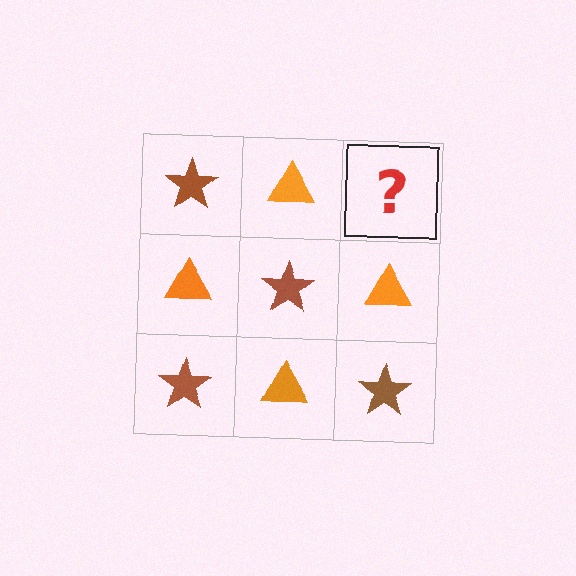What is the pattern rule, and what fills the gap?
The rule is that it alternates brown star and orange triangle in a checkerboard pattern. The gap should be filled with a brown star.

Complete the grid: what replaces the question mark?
The question mark should be replaced with a brown star.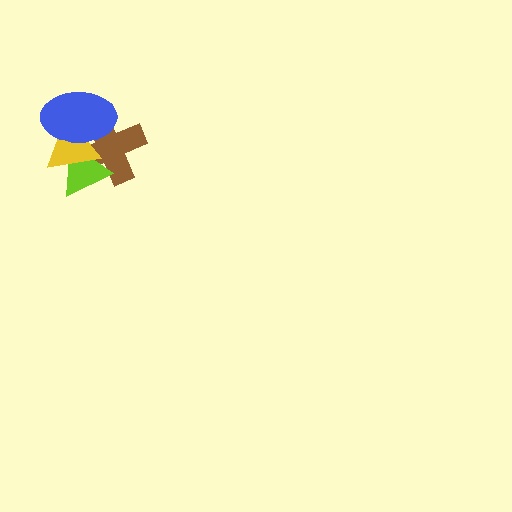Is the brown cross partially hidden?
Yes, it is partially covered by another shape.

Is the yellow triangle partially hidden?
Yes, it is partially covered by another shape.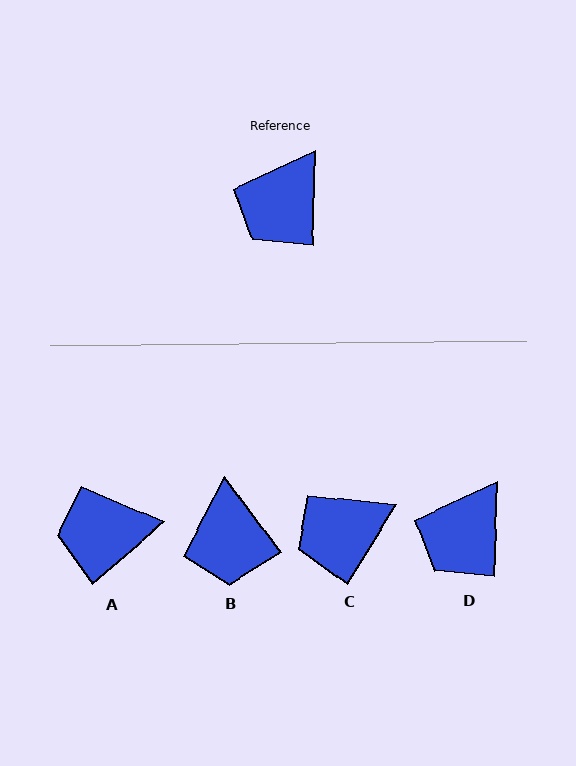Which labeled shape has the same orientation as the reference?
D.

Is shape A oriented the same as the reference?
No, it is off by about 48 degrees.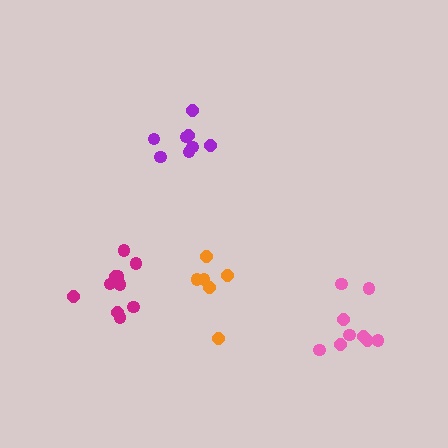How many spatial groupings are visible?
There are 4 spatial groupings.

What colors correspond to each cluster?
The clusters are colored: orange, purple, pink, magenta.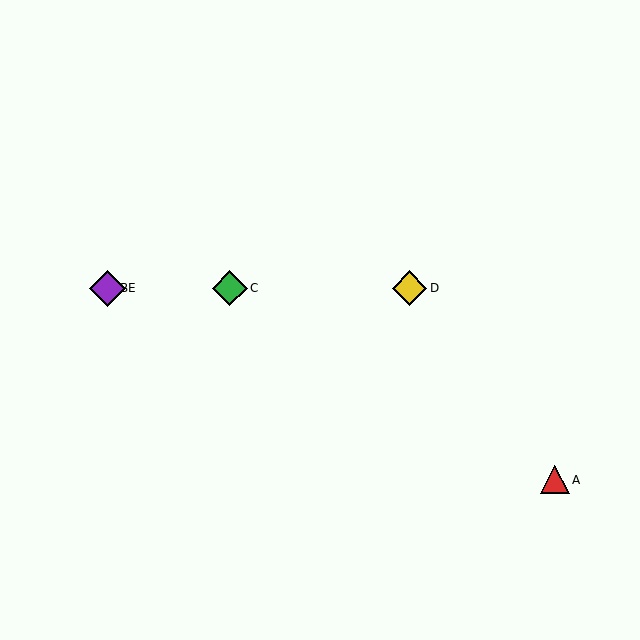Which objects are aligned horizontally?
Objects B, C, D, E are aligned horizontally.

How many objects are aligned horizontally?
4 objects (B, C, D, E) are aligned horizontally.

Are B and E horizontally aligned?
Yes, both are at y≈288.